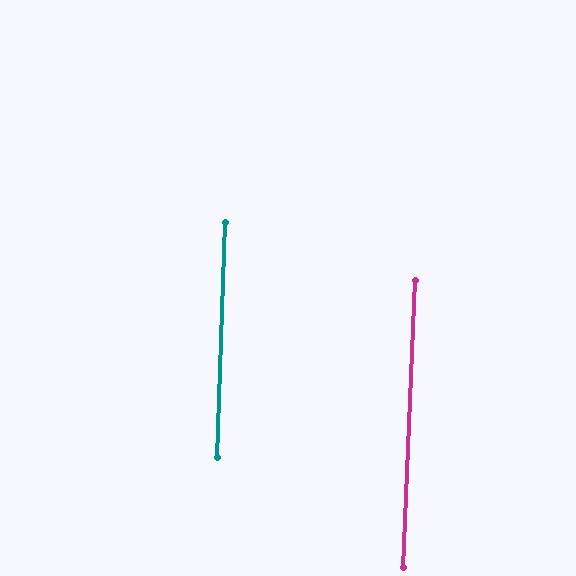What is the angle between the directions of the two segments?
Approximately 1 degree.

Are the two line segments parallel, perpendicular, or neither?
Parallel — their directions differ by only 0.6°.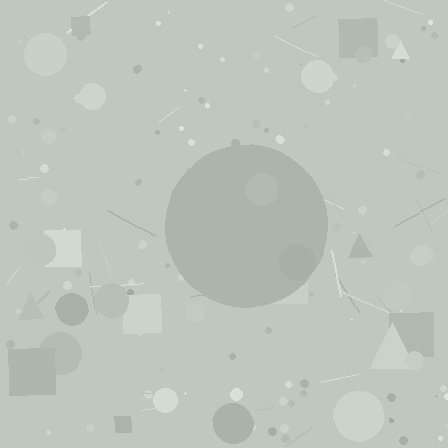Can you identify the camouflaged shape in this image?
The camouflaged shape is a circle.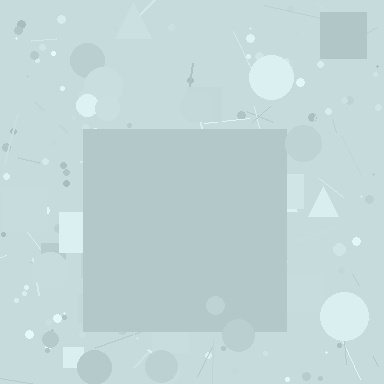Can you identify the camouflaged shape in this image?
The camouflaged shape is a square.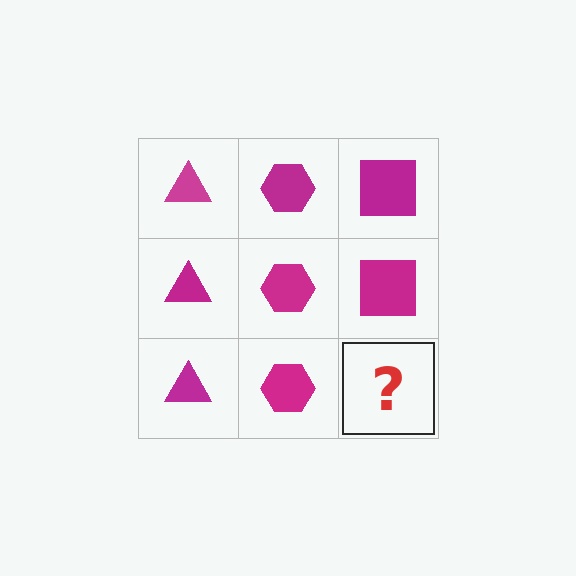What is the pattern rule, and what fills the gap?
The rule is that each column has a consistent shape. The gap should be filled with a magenta square.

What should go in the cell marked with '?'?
The missing cell should contain a magenta square.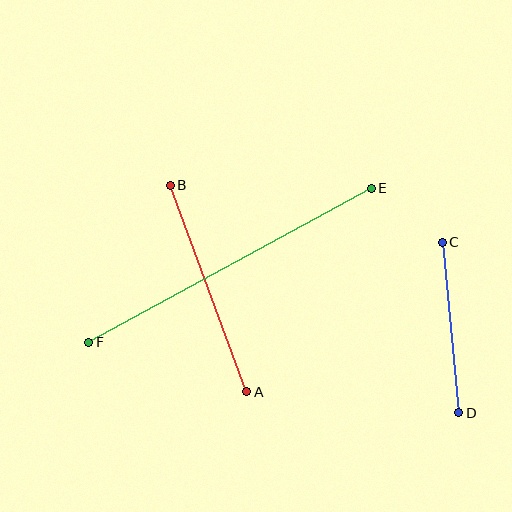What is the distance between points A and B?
The distance is approximately 220 pixels.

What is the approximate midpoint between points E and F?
The midpoint is at approximately (230, 265) pixels.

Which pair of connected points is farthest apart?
Points E and F are farthest apart.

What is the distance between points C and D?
The distance is approximately 171 pixels.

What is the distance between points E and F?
The distance is approximately 322 pixels.